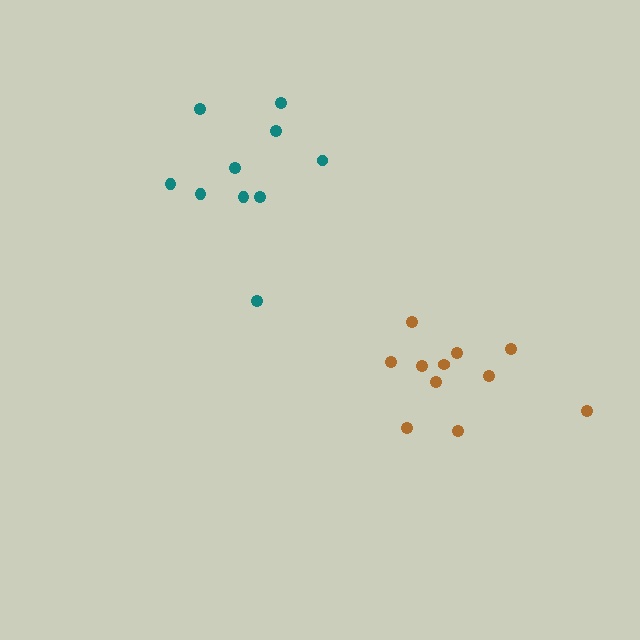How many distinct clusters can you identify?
There are 2 distinct clusters.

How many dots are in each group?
Group 1: 10 dots, Group 2: 11 dots (21 total).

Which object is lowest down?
The brown cluster is bottommost.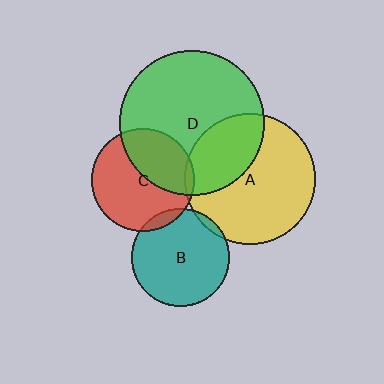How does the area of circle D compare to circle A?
Approximately 1.2 times.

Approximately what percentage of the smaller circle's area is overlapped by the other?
Approximately 5%.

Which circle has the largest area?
Circle D (green).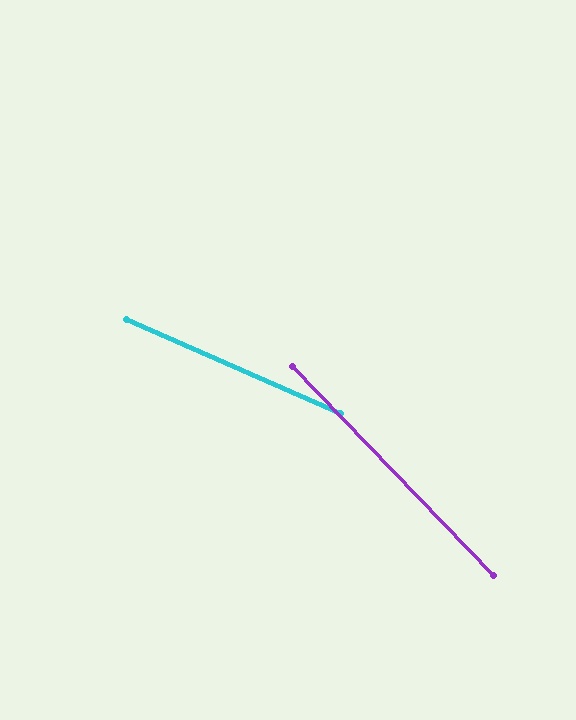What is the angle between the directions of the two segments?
Approximately 22 degrees.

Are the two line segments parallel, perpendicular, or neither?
Neither parallel nor perpendicular — they differ by about 22°.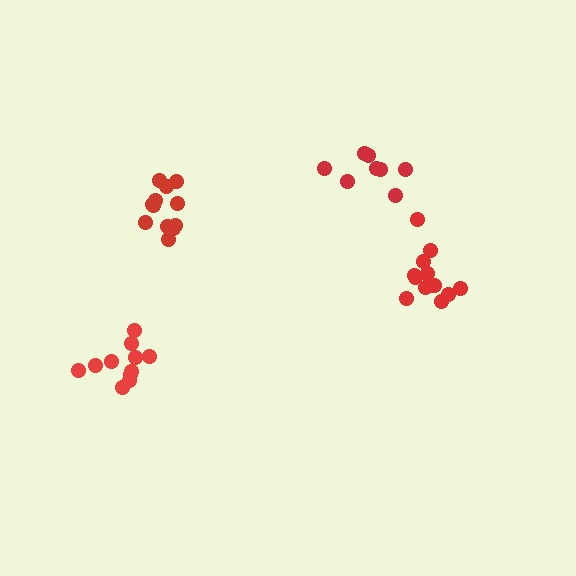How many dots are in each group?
Group 1: 12 dots, Group 2: 11 dots, Group 3: 8 dots, Group 4: 13 dots (44 total).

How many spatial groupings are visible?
There are 4 spatial groupings.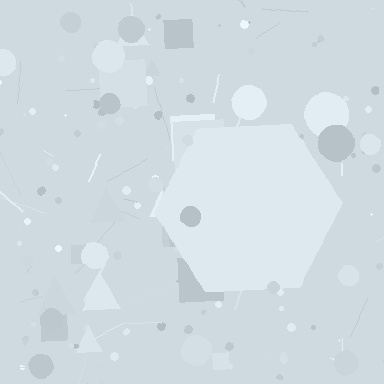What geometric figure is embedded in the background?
A hexagon is embedded in the background.